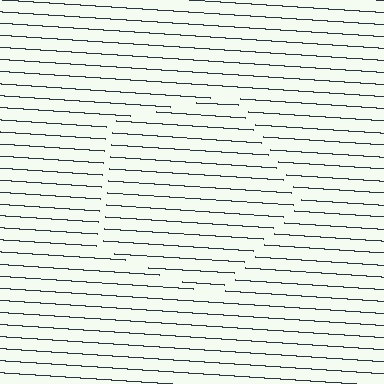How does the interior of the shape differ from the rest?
The interior of the shape contains the same grating, shifted by half a period — the contour is defined by the phase discontinuity where line-ends from the inner and outer gratings abut.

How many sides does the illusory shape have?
5 sides — the line-ends trace a pentagon.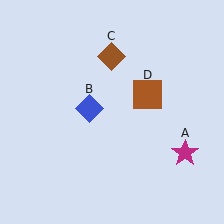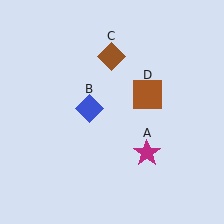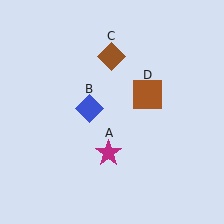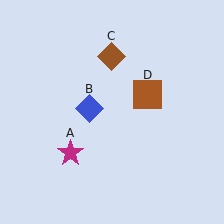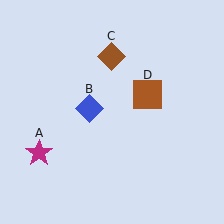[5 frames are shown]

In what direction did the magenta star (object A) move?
The magenta star (object A) moved left.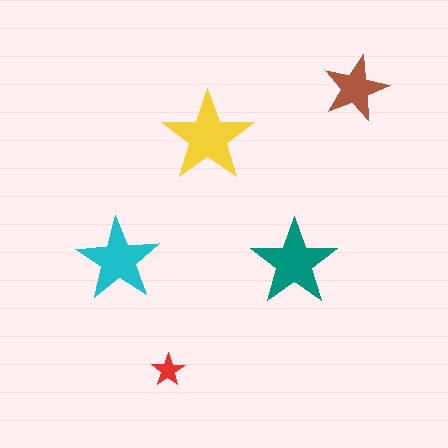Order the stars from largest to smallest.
the yellow one, the teal one, the cyan one, the brown one, the red one.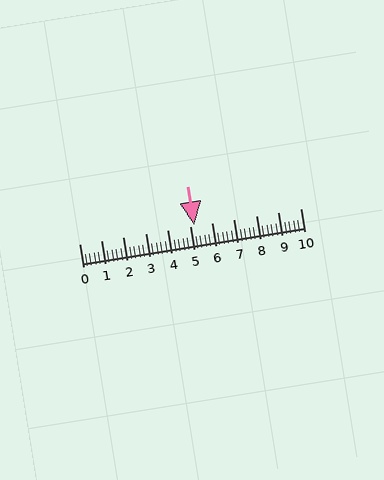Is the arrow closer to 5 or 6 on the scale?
The arrow is closer to 5.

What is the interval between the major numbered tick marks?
The major tick marks are spaced 1 units apart.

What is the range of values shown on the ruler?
The ruler shows values from 0 to 10.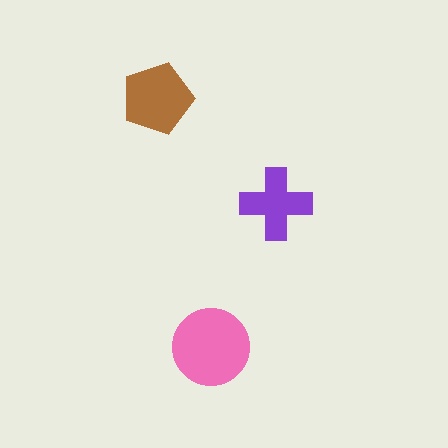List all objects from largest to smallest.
The pink circle, the brown pentagon, the purple cross.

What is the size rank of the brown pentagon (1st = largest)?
2nd.